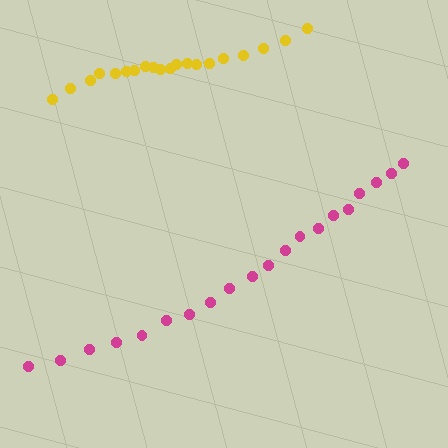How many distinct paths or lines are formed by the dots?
There are 2 distinct paths.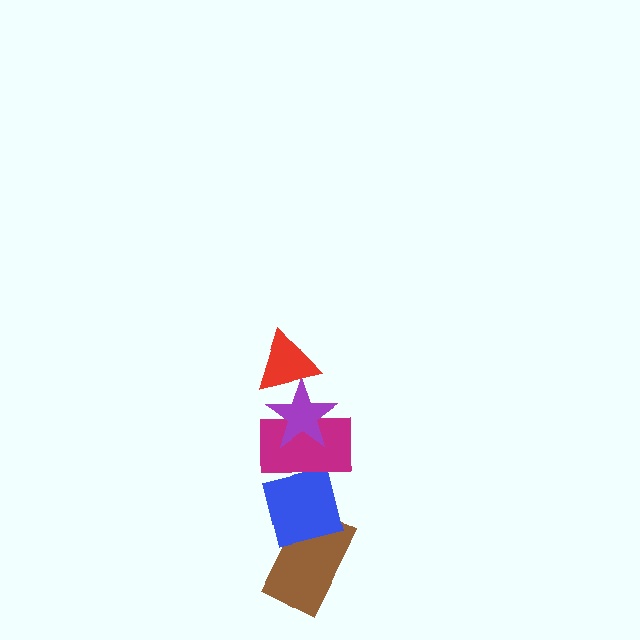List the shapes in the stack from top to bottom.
From top to bottom: the red triangle, the purple star, the magenta rectangle, the blue square, the brown rectangle.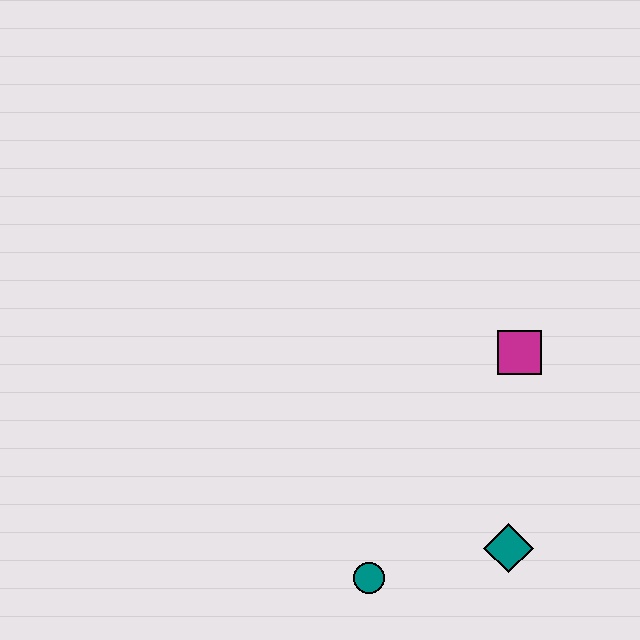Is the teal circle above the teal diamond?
No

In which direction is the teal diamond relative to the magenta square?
The teal diamond is below the magenta square.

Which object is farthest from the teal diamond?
The magenta square is farthest from the teal diamond.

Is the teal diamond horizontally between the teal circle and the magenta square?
Yes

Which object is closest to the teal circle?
The teal diamond is closest to the teal circle.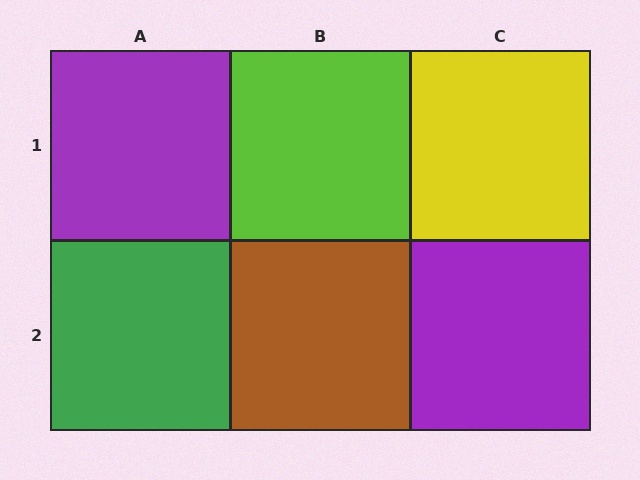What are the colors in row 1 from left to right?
Purple, lime, yellow.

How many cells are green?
1 cell is green.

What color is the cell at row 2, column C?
Purple.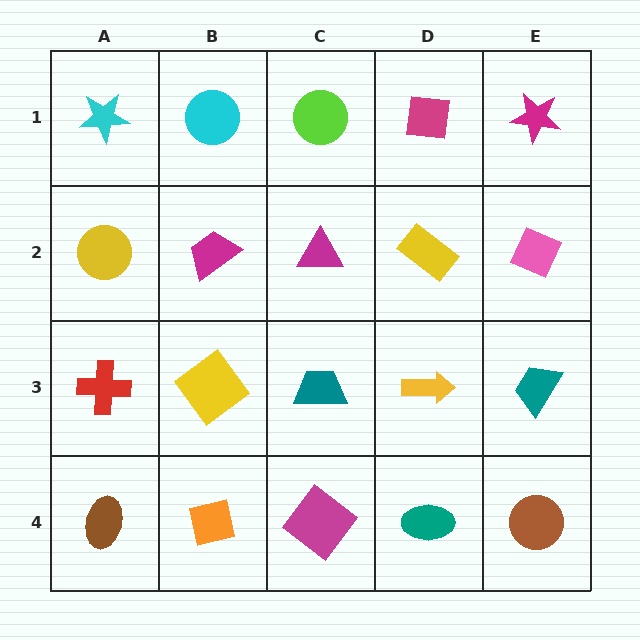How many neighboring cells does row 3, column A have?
3.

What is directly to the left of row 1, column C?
A cyan circle.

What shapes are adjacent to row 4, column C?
A teal trapezoid (row 3, column C), an orange square (row 4, column B), a teal ellipse (row 4, column D).